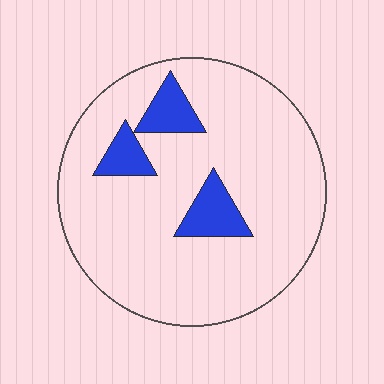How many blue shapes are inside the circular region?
3.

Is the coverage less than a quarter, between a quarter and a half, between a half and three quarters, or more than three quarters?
Less than a quarter.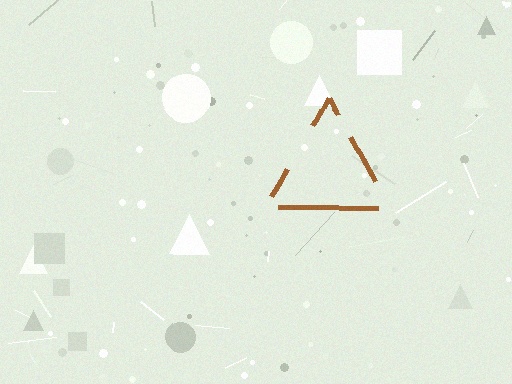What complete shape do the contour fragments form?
The contour fragments form a triangle.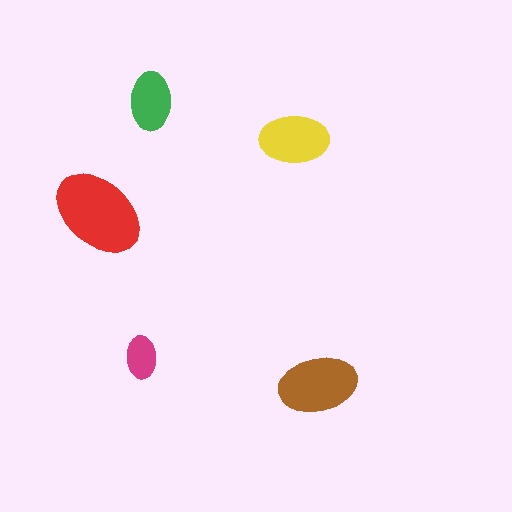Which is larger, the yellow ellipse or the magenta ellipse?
The yellow one.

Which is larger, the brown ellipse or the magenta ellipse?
The brown one.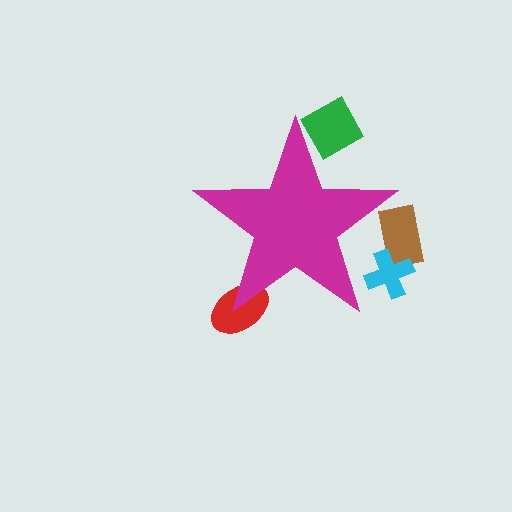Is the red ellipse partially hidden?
Yes, the red ellipse is partially hidden behind the magenta star.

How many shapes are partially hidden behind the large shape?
4 shapes are partially hidden.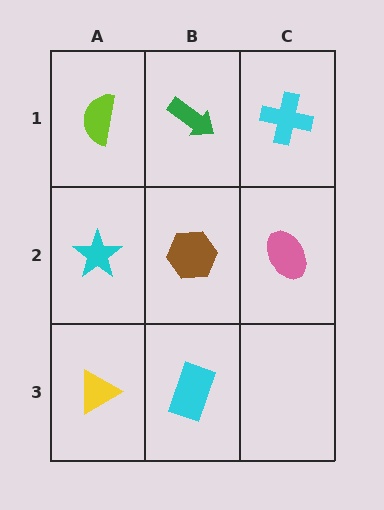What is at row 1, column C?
A cyan cross.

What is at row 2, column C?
A pink ellipse.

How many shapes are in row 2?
3 shapes.